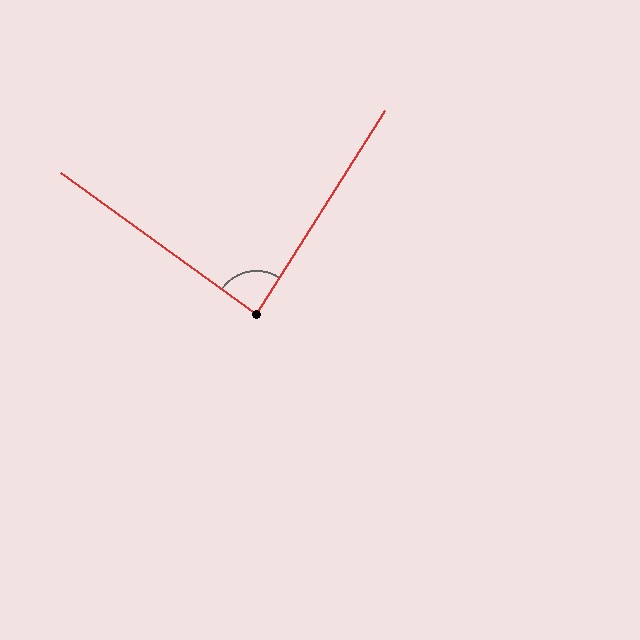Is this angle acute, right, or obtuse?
It is approximately a right angle.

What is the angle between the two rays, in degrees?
Approximately 87 degrees.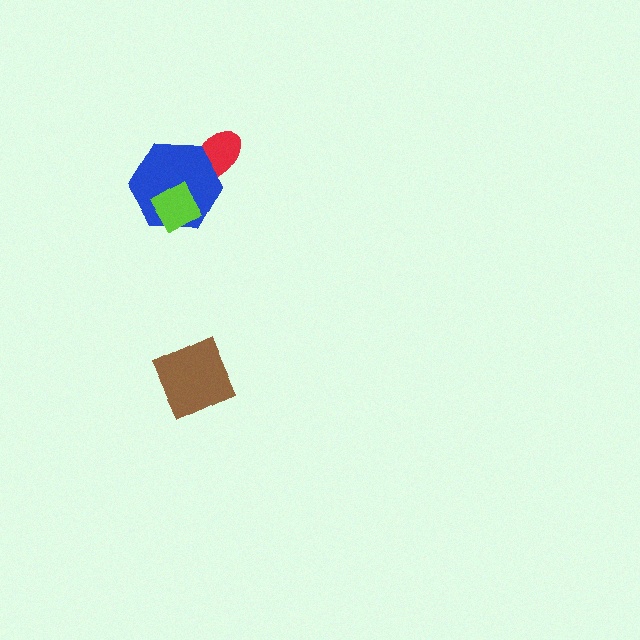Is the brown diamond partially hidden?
No, no other shape covers it.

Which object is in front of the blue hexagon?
The lime diamond is in front of the blue hexagon.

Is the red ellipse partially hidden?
Yes, it is partially covered by another shape.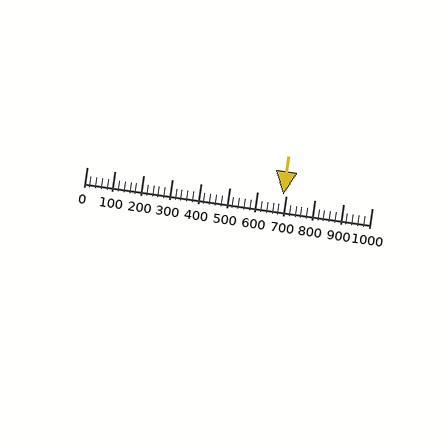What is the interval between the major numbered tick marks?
The major tick marks are spaced 100 units apart.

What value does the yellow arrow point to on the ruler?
The yellow arrow points to approximately 688.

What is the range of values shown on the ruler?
The ruler shows values from 0 to 1000.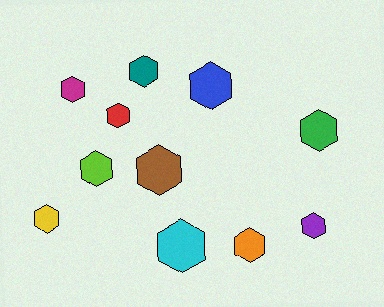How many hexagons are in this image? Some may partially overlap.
There are 11 hexagons.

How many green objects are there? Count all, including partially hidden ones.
There is 1 green object.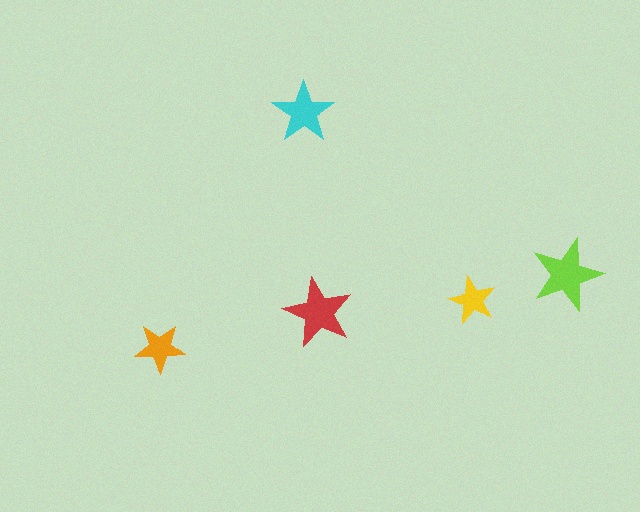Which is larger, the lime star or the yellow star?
The lime one.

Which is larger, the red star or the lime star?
The lime one.